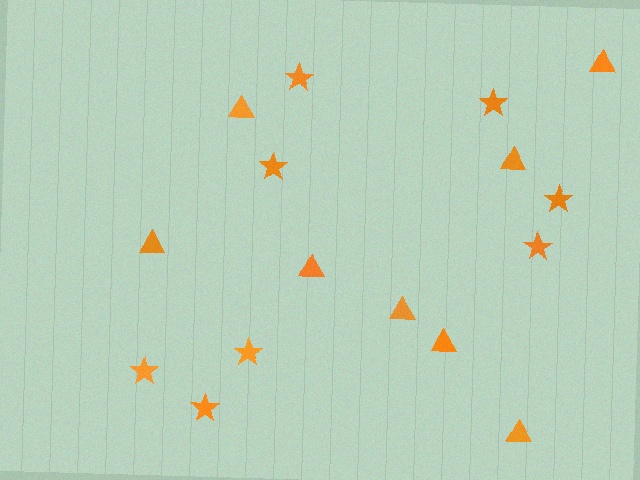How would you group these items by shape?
There are 2 groups: one group of stars (8) and one group of triangles (8).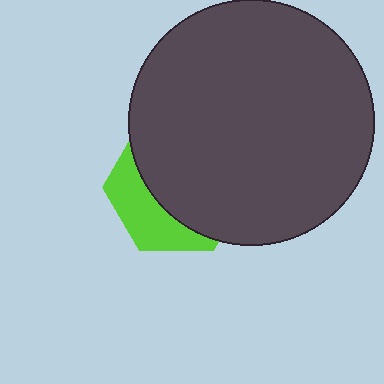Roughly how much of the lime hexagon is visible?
A small part of it is visible (roughly 33%).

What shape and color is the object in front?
The object in front is a dark gray circle.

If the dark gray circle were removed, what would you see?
You would see the complete lime hexagon.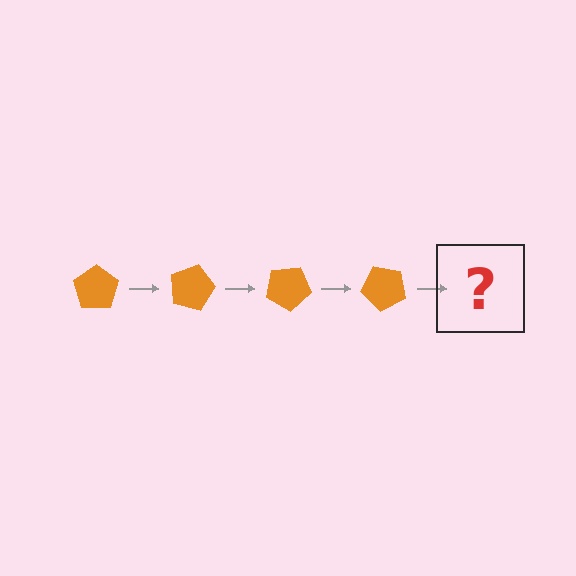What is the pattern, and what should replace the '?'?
The pattern is that the pentagon rotates 15 degrees each step. The '?' should be an orange pentagon rotated 60 degrees.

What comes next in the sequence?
The next element should be an orange pentagon rotated 60 degrees.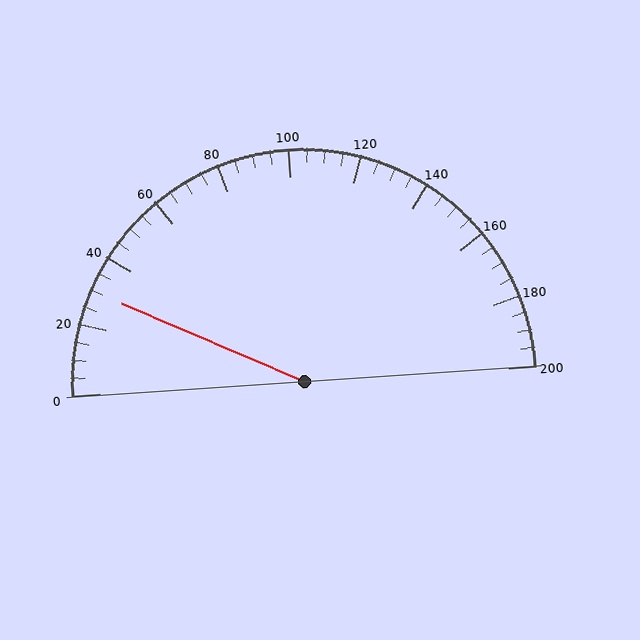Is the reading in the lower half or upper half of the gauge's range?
The reading is in the lower half of the range (0 to 200).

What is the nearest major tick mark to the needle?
The nearest major tick mark is 40.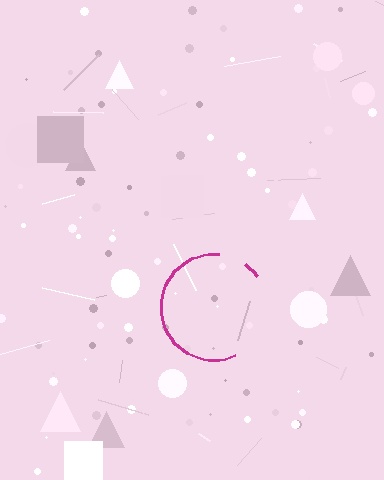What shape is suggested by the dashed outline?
The dashed outline suggests a circle.